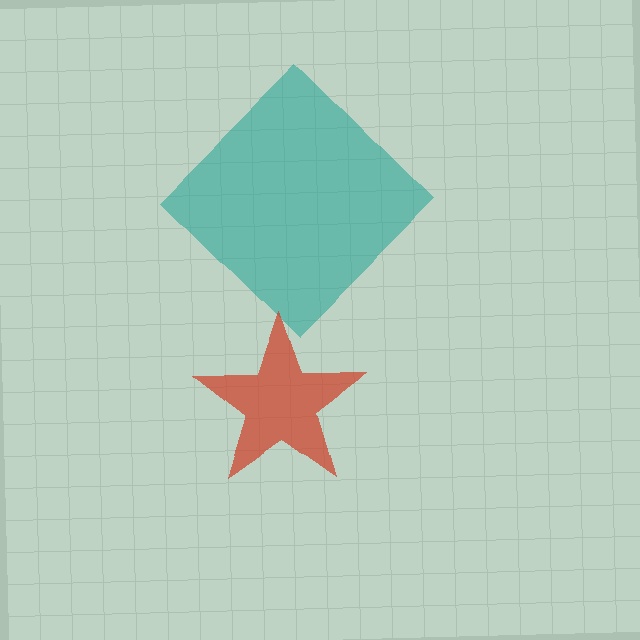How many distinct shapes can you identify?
There are 2 distinct shapes: a teal diamond, a red star.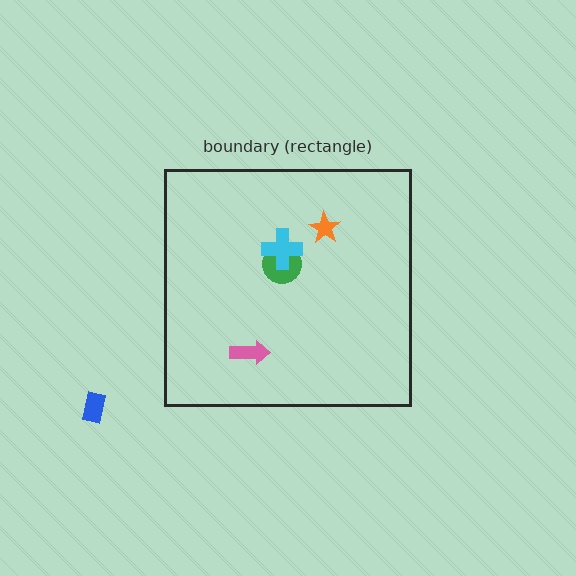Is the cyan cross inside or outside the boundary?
Inside.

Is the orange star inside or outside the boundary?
Inside.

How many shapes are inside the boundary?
4 inside, 1 outside.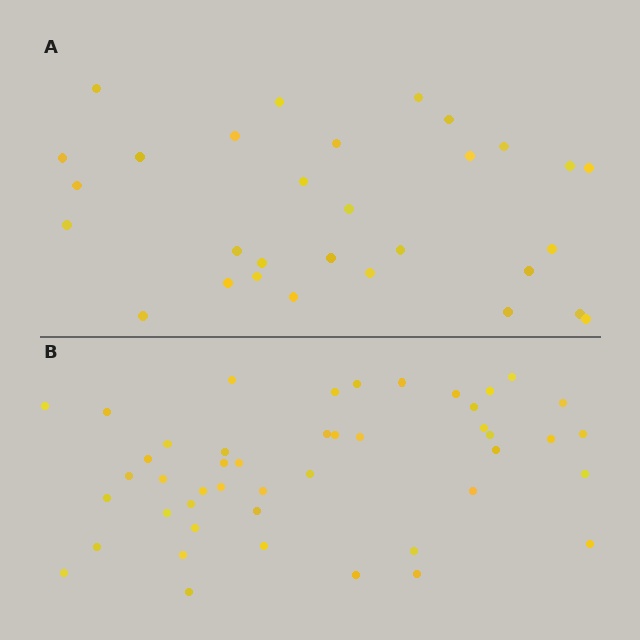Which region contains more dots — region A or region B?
Region B (the bottom region) has more dots.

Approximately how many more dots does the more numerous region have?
Region B has approximately 15 more dots than region A.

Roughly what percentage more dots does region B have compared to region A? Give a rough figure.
About 55% more.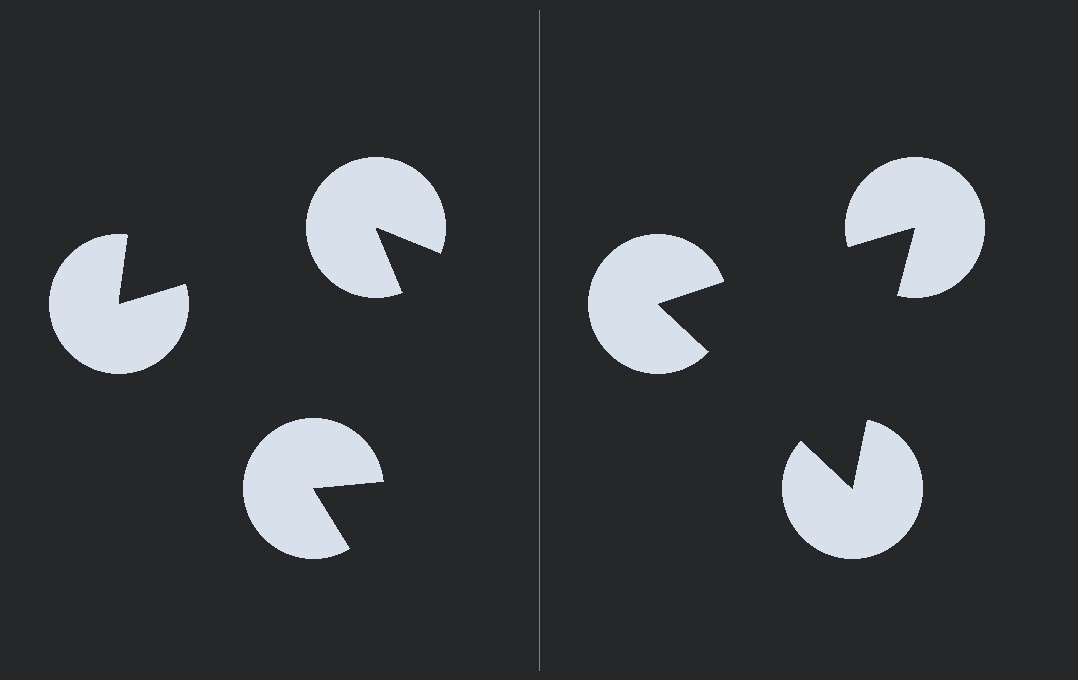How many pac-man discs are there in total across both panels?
6 — 3 on each side.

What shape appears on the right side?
An illusory triangle.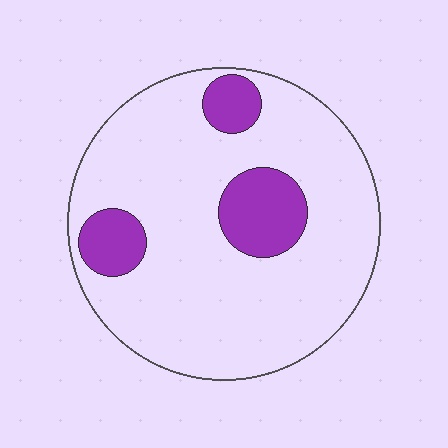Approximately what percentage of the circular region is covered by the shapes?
Approximately 15%.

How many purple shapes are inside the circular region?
3.